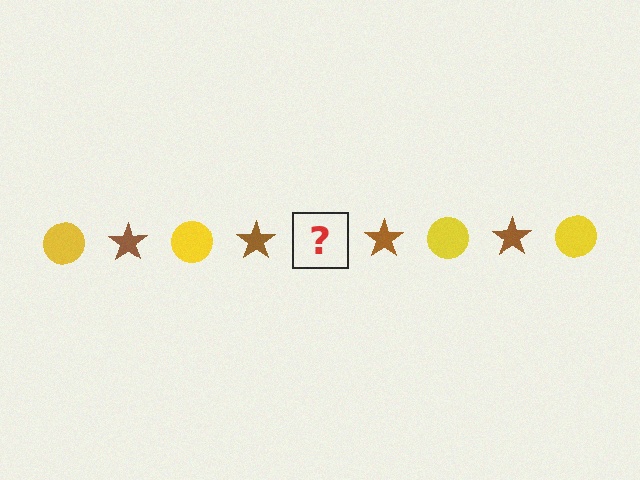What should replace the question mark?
The question mark should be replaced with a yellow circle.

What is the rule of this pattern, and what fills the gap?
The rule is that the pattern alternates between yellow circle and brown star. The gap should be filled with a yellow circle.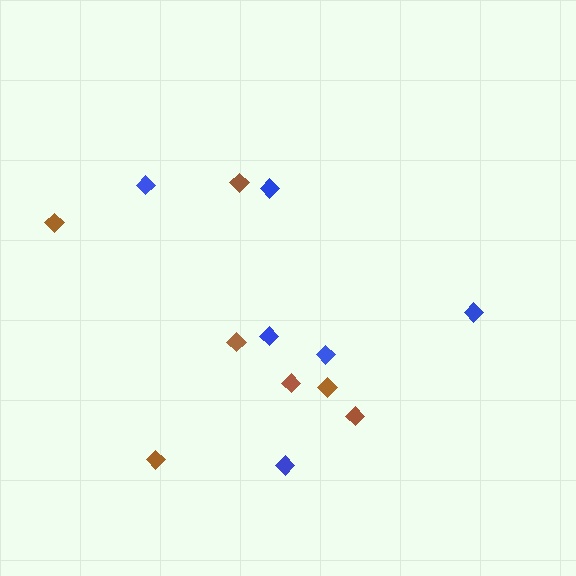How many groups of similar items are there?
There are 2 groups: one group of brown diamonds (7) and one group of blue diamonds (6).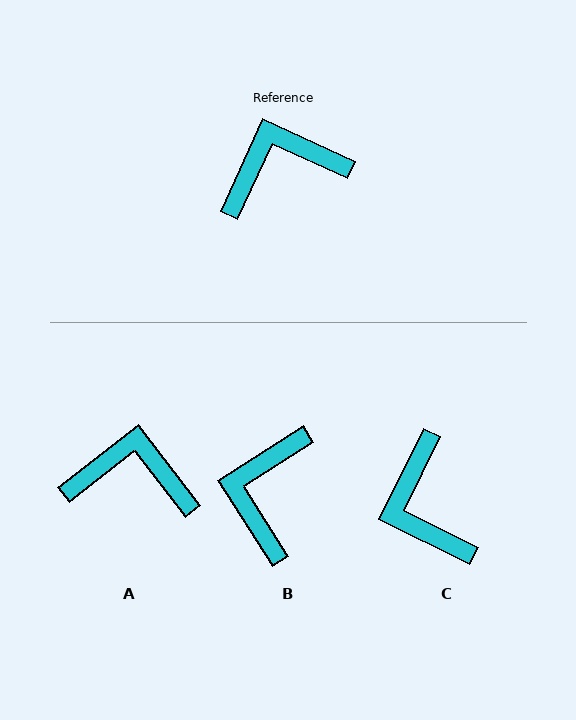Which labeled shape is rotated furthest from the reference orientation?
C, about 88 degrees away.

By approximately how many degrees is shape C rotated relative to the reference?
Approximately 88 degrees counter-clockwise.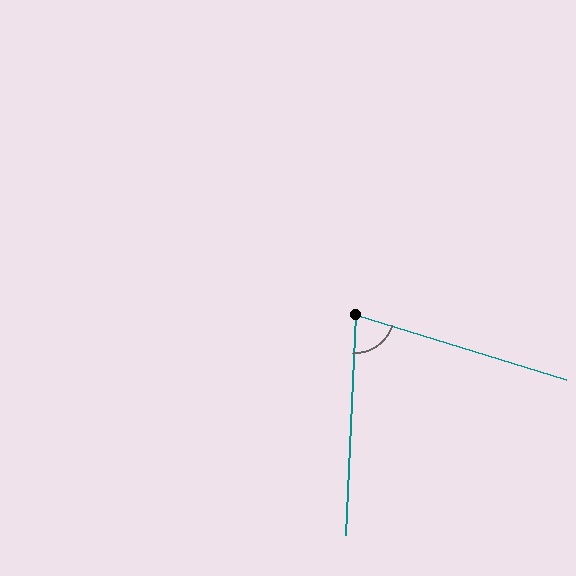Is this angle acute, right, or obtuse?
It is acute.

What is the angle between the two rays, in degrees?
Approximately 75 degrees.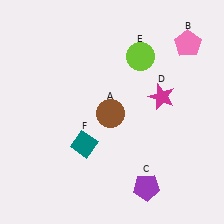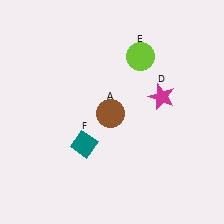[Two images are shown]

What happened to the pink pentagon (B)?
The pink pentagon (B) was removed in Image 2. It was in the top-right area of Image 1.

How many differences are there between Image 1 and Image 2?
There are 2 differences between the two images.